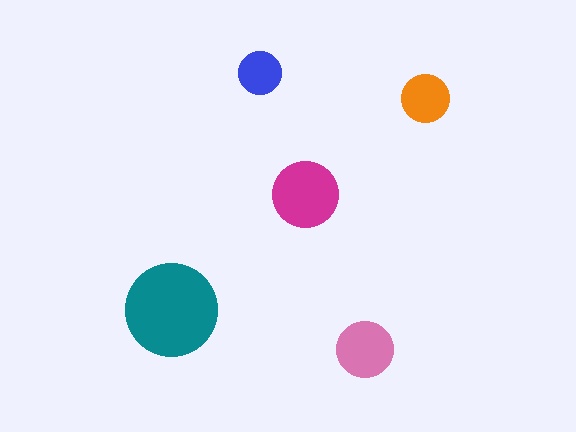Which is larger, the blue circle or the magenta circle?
The magenta one.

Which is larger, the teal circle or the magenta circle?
The teal one.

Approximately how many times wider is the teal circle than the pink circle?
About 1.5 times wider.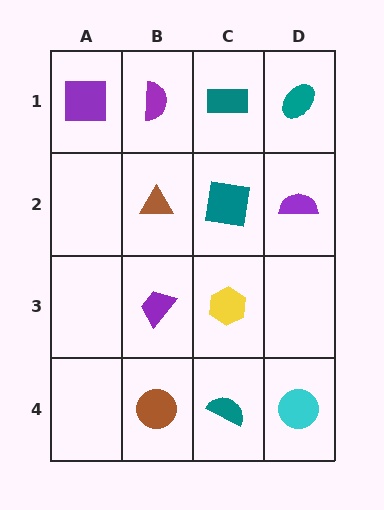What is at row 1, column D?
A teal ellipse.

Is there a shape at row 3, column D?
No, that cell is empty.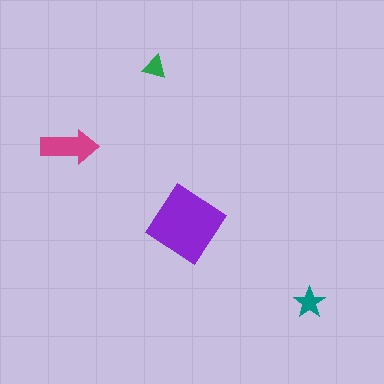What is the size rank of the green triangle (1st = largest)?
4th.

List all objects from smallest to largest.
The green triangle, the teal star, the magenta arrow, the purple diamond.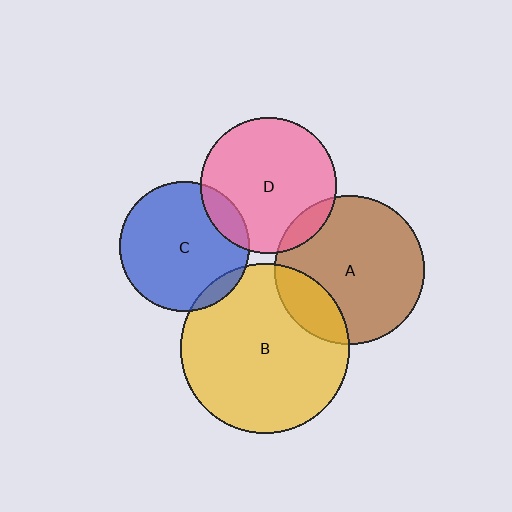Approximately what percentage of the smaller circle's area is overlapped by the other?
Approximately 10%.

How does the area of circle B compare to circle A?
Approximately 1.3 times.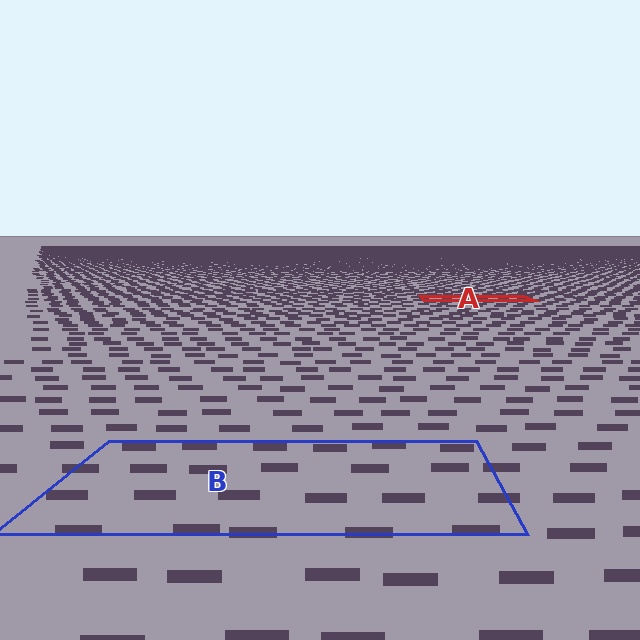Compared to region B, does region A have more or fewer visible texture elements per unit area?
Region A has more texture elements per unit area — they are packed more densely because it is farther away.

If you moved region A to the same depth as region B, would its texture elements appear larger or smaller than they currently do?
They would appear larger. At a closer depth, the same texture elements are projected at a bigger on-screen size.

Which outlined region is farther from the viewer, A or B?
Region A is farther from the viewer — the texture elements inside it appear smaller and more densely packed.